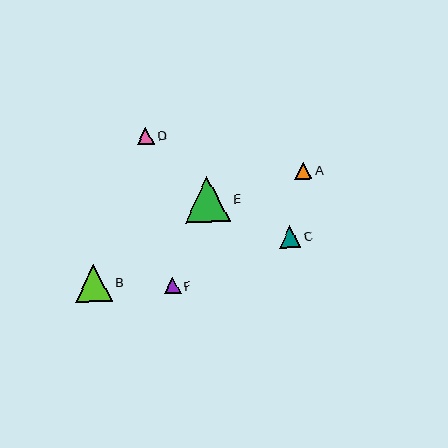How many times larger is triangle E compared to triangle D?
Triangle E is approximately 2.6 times the size of triangle D.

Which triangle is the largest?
Triangle E is the largest with a size of approximately 45 pixels.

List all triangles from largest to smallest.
From largest to smallest: E, B, C, D, A, F.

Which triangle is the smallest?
Triangle F is the smallest with a size of approximately 17 pixels.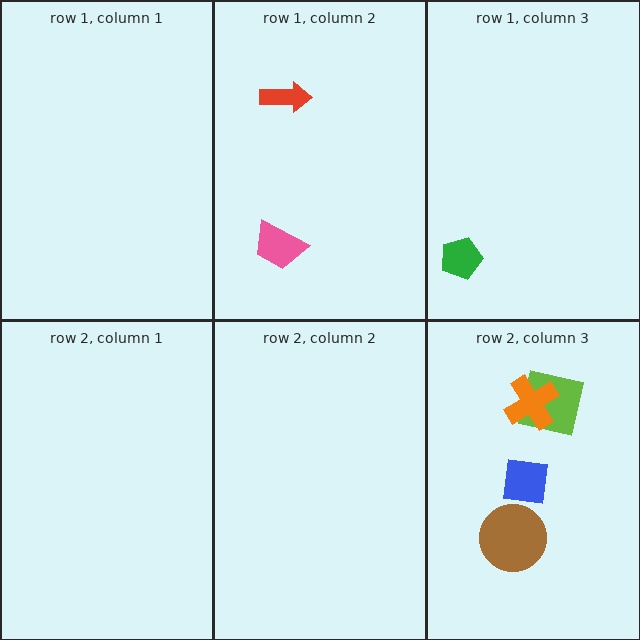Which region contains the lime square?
The row 2, column 3 region.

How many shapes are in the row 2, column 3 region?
4.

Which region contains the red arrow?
The row 1, column 2 region.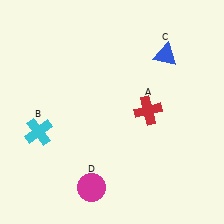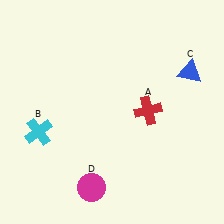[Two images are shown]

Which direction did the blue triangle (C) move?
The blue triangle (C) moved right.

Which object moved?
The blue triangle (C) moved right.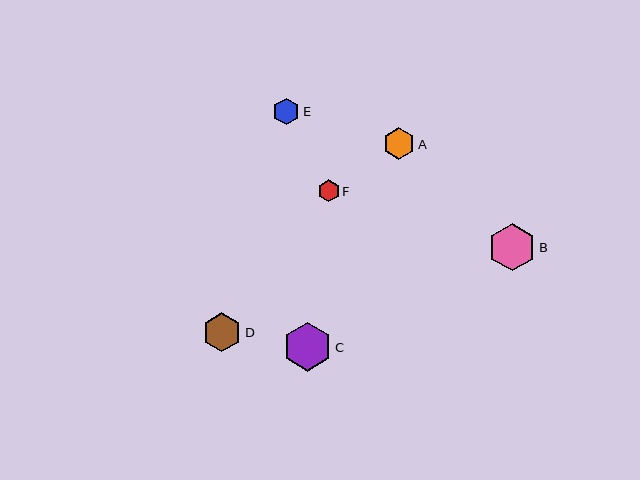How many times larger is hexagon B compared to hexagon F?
Hexagon B is approximately 2.2 times the size of hexagon F.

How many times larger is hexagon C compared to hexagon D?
Hexagon C is approximately 1.2 times the size of hexagon D.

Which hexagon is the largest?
Hexagon C is the largest with a size of approximately 49 pixels.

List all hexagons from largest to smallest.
From largest to smallest: C, B, D, A, E, F.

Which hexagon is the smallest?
Hexagon F is the smallest with a size of approximately 22 pixels.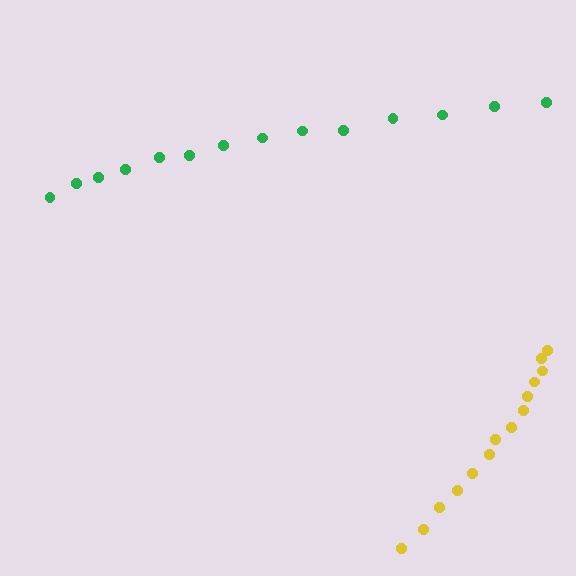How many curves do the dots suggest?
There are 2 distinct paths.